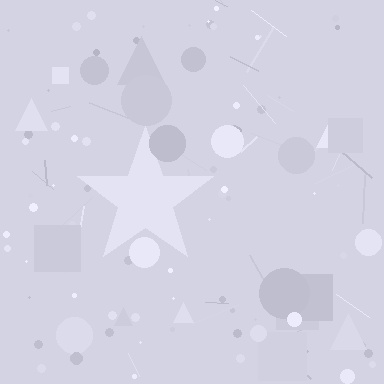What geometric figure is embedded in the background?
A star is embedded in the background.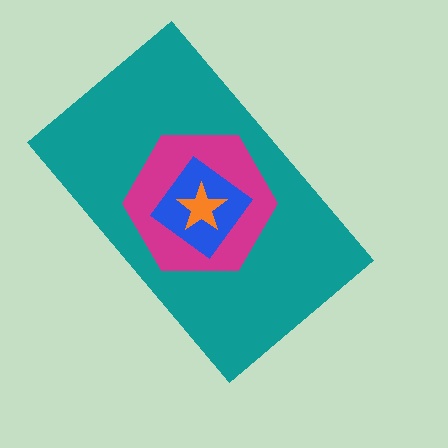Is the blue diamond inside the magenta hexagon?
Yes.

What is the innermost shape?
The orange star.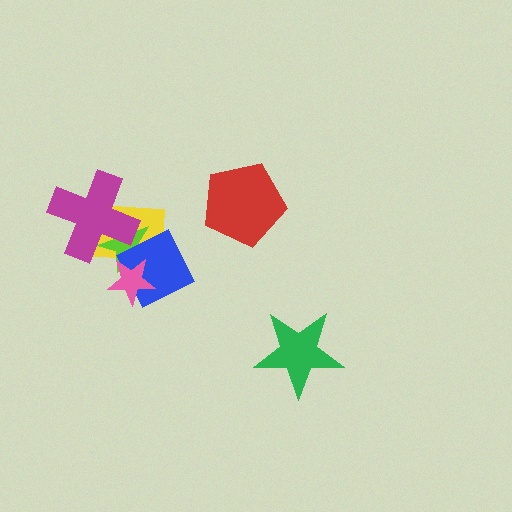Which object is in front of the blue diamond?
The pink star is in front of the blue diamond.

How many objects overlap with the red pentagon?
0 objects overlap with the red pentagon.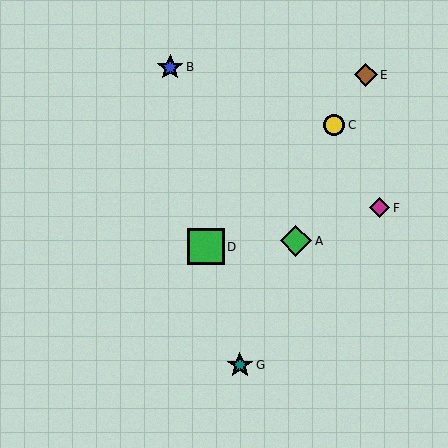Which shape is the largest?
The green square (labeled D) is the largest.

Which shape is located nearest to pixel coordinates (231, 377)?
The teal star (labeled G) at (240, 365) is nearest to that location.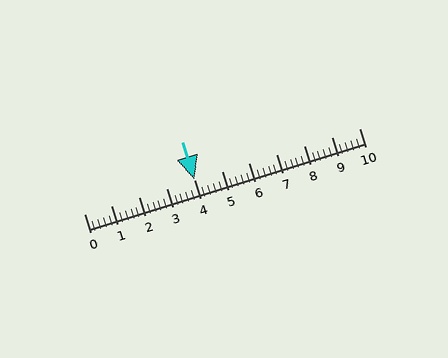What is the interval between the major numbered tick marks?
The major tick marks are spaced 1 units apart.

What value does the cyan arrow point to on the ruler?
The cyan arrow points to approximately 4.0.